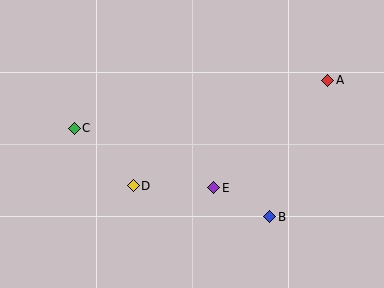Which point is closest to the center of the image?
Point E at (214, 188) is closest to the center.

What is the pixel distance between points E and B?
The distance between E and B is 63 pixels.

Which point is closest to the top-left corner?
Point C is closest to the top-left corner.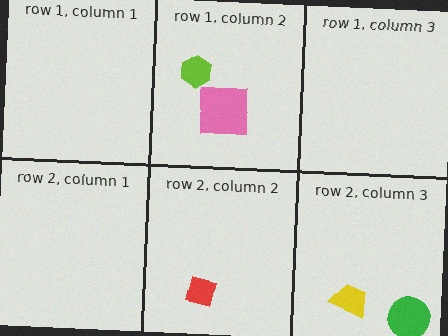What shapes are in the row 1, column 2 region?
The pink square, the lime hexagon.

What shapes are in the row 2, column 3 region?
The green circle, the yellow trapezoid.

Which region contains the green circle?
The row 2, column 3 region.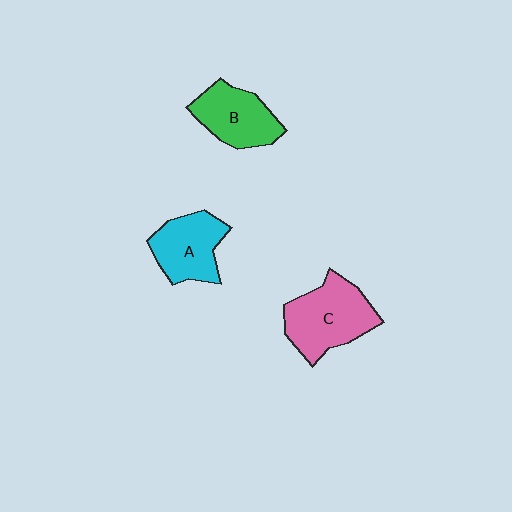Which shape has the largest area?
Shape C (pink).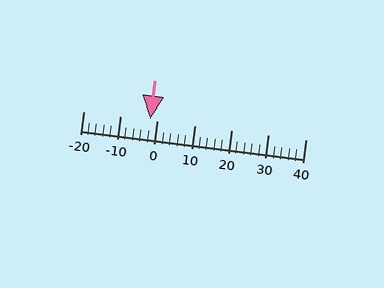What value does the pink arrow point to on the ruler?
The pink arrow points to approximately -2.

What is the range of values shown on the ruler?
The ruler shows values from -20 to 40.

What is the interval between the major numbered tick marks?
The major tick marks are spaced 10 units apart.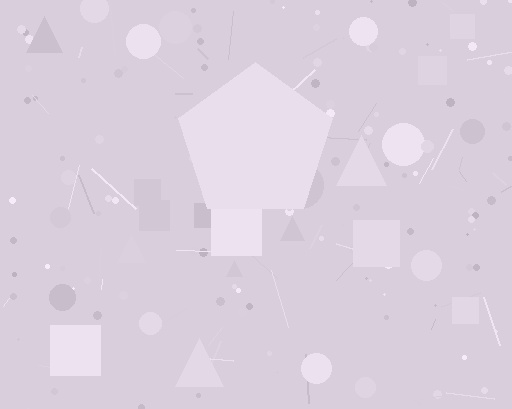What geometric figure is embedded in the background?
A pentagon is embedded in the background.